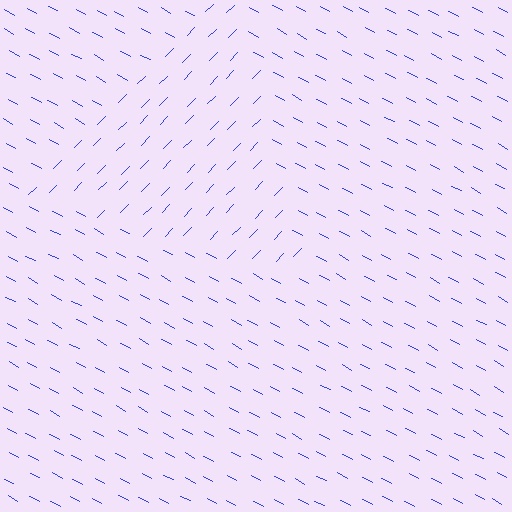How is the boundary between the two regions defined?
The boundary is defined purely by a change in line orientation (approximately 74 degrees difference). All lines are the same color and thickness.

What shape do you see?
I see a triangle.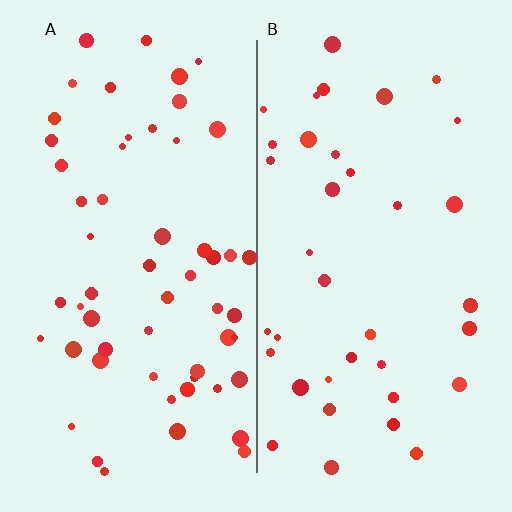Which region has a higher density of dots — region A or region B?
A (the left).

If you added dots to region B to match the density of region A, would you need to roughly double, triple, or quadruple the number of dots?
Approximately double.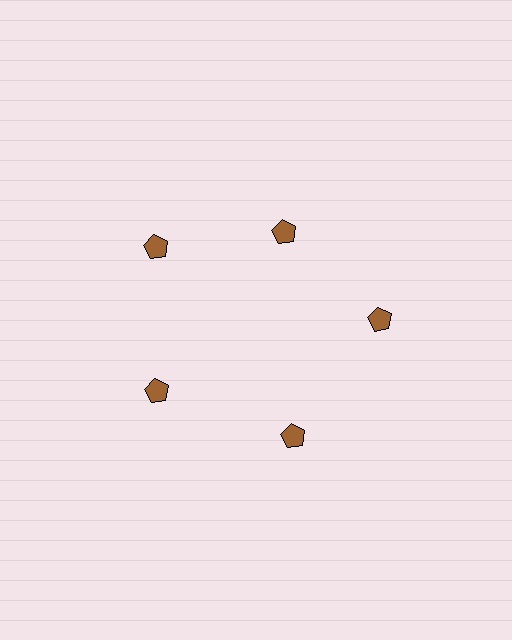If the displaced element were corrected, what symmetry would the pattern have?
It would have 5-fold rotational symmetry — the pattern would map onto itself every 72 degrees.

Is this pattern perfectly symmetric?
No. The 5 brown pentagons are arranged in a ring, but one element near the 1 o'clock position is pulled inward toward the center, breaking the 5-fold rotational symmetry.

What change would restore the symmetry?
The symmetry would be restored by moving it outward, back onto the ring so that all 5 pentagons sit at equal angles and equal distance from the center.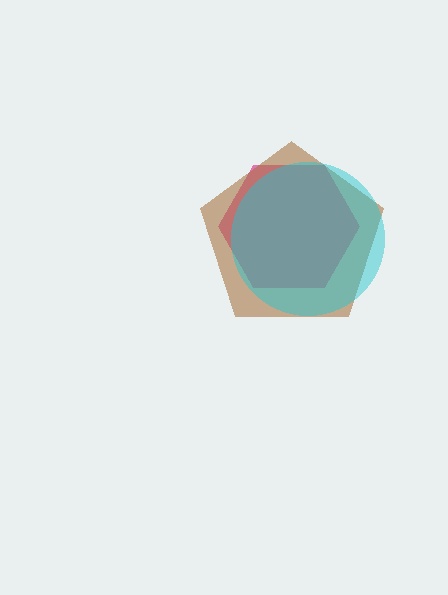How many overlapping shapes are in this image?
There are 3 overlapping shapes in the image.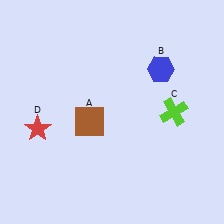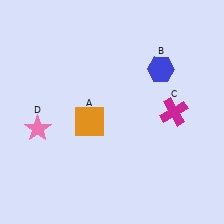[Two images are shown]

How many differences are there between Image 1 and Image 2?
There are 3 differences between the two images.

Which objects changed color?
A changed from brown to orange. C changed from lime to magenta. D changed from red to pink.